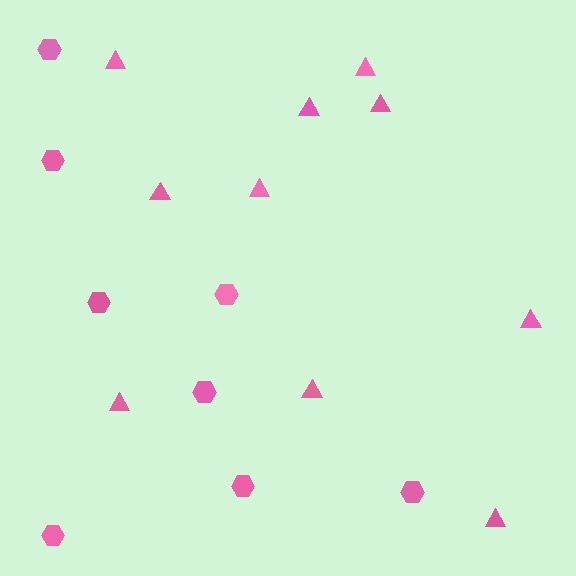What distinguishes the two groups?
There are 2 groups: one group of triangles (10) and one group of hexagons (8).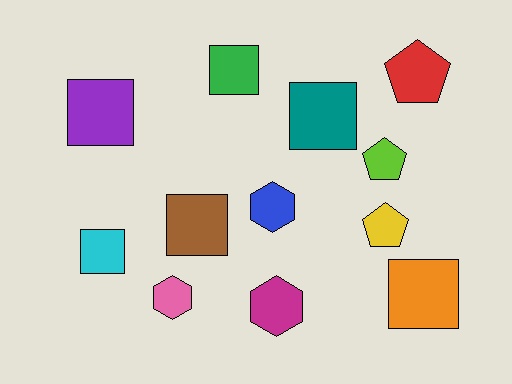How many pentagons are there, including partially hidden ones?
There are 3 pentagons.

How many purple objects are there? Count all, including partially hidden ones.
There is 1 purple object.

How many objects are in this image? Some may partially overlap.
There are 12 objects.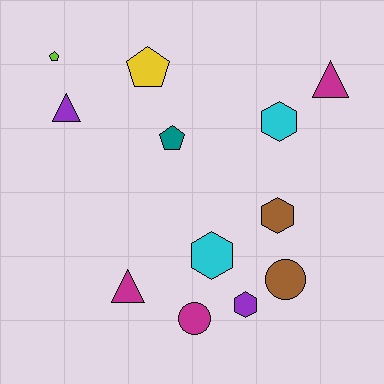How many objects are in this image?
There are 12 objects.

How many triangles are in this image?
There are 3 triangles.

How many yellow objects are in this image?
There is 1 yellow object.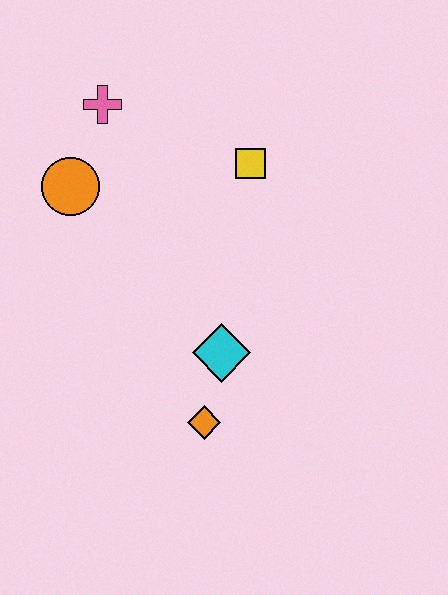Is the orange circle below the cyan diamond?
No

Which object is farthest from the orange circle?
The orange diamond is farthest from the orange circle.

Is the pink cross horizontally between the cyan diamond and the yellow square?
No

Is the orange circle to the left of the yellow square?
Yes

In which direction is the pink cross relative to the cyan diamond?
The pink cross is above the cyan diamond.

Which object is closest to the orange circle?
The pink cross is closest to the orange circle.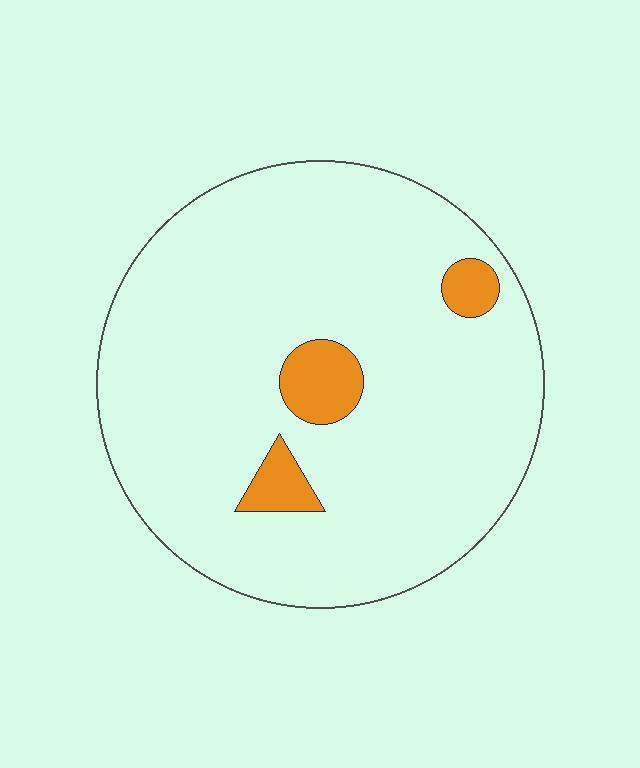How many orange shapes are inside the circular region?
3.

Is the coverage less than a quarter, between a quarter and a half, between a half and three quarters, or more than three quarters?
Less than a quarter.